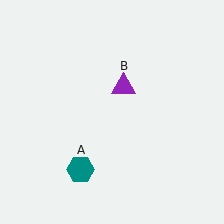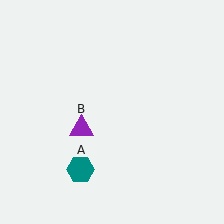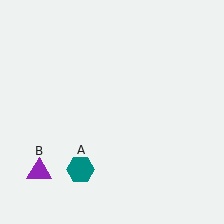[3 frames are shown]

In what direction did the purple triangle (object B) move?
The purple triangle (object B) moved down and to the left.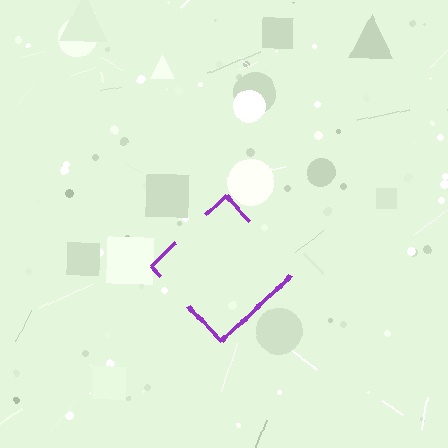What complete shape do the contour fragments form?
The contour fragments form a diamond.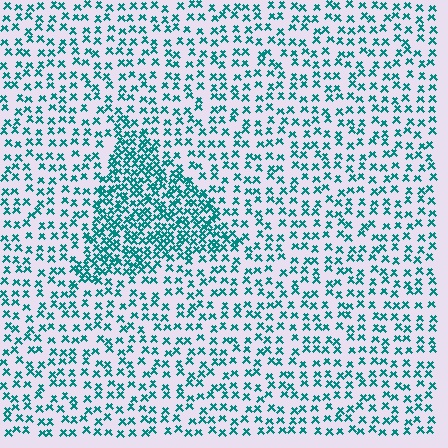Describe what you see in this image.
The image contains small teal elements arranged at two different densities. A triangle-shaped region is visible where the elements are more densely packed than the surrounding area.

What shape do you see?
I see a triangle.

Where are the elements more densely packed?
The elements are more densely packed inside the triangle boundary.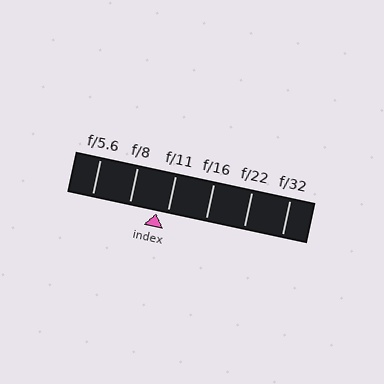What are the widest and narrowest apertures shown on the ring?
The widest aperture shown is f/5.6 and the narrowest is f/32.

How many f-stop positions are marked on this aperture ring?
There are 6 f-stop positions marked.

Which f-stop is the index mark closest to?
The index mark is closest to f/11.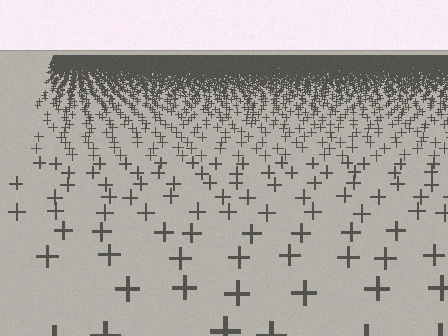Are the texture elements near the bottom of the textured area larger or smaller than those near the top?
Larger. Near the bottom, elements are closer to the viewer and appear at a bigger on-screen size.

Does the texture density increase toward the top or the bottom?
Density increases toward the top.